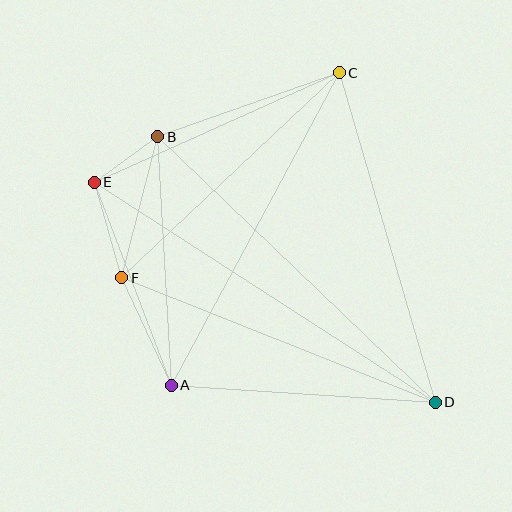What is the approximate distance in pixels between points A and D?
The distance between A and D is approximately 265 pixels.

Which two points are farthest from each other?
Points D and E are farthest from each other.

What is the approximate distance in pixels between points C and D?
The distance between C and D is approximately 343 pixels.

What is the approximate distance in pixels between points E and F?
The distance between E and F is approximately 99 pixels.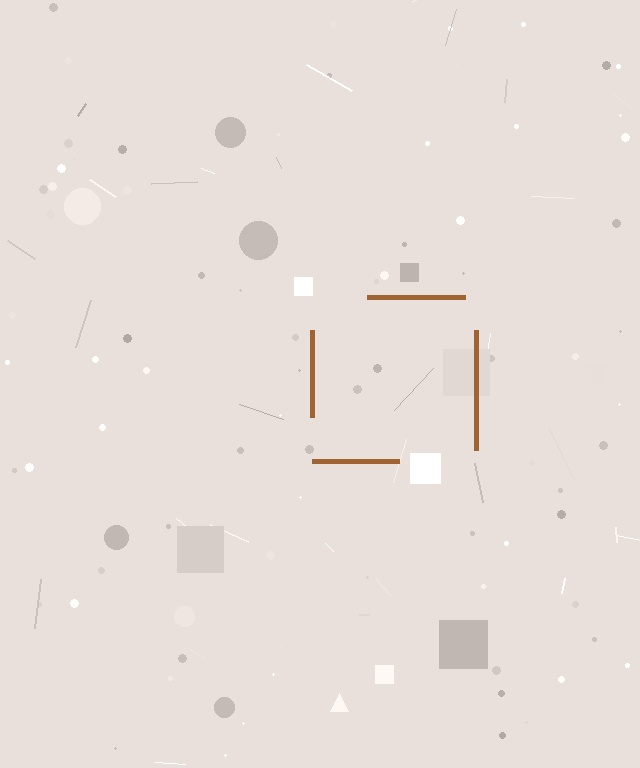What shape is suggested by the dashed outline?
The dashed outline suggests a square.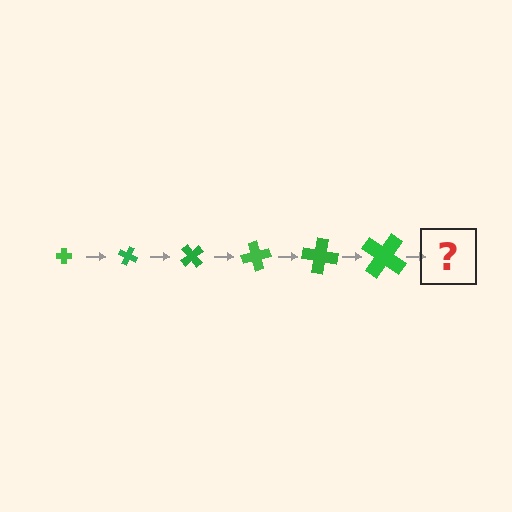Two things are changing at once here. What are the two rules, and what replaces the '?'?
The two rules are that the cross grows larger each step and it rotates 25 degrees each step. The '?' should be a cross, larger than the previous one and rotated 150 degrees from the start.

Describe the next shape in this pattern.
It should be a cross, larger than the previous one and rotated 150 degrees from the start.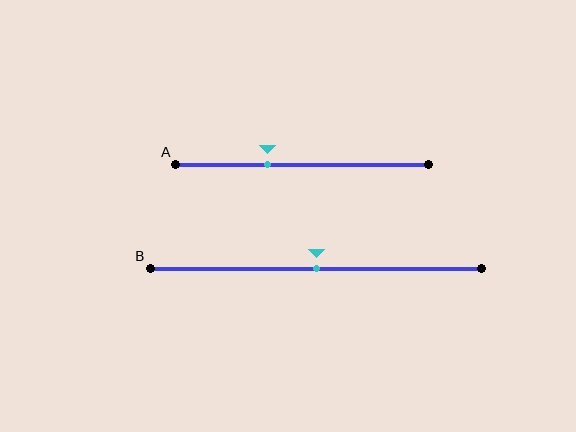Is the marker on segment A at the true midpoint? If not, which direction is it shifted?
No, the marker on segment A is shifted to the left by about 14% of the segment length.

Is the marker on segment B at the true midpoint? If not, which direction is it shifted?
Yes, the marker on segment B is at the true midpoint.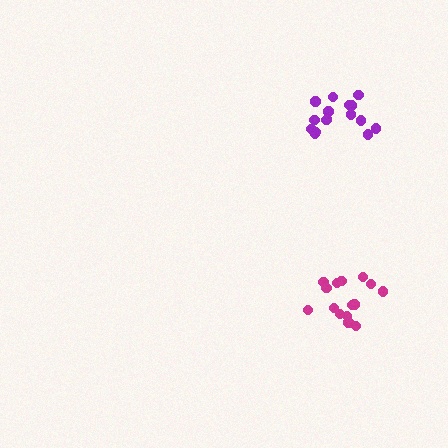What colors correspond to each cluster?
The clusters are colored: magenta, purple.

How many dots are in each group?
Group 1: 15 dots, Group 2: 16 dots (31 total).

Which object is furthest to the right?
The magenta cluster is rightmost.